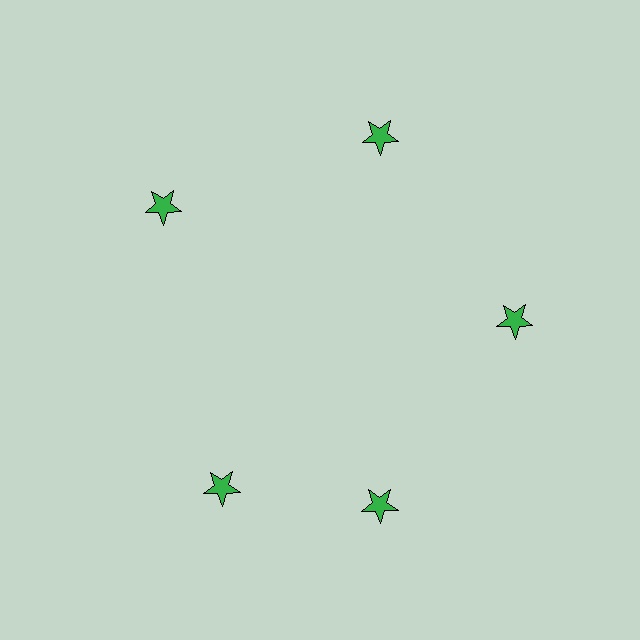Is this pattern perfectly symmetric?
No. The 5 green stars are arranged in a ring, but one element near the 8 o'clock position is rotated out of alignment along the ring, breaking the 5-fold rotational symmetry.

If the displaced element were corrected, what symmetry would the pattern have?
It would have 5-fold rotational symmetry — the pattern would map onto itself every 72 degrees.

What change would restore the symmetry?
The symmetry would be restored by rotating it back into even spacing with its neighbors so that all 5 stars sit at equal angles and equal distance from the center.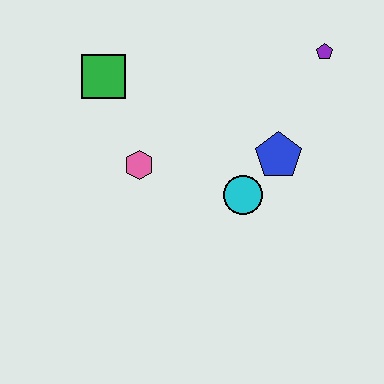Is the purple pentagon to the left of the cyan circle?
No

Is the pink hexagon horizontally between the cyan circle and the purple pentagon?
No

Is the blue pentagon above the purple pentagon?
No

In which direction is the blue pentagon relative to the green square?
The blue pentagon is to the right of the green square.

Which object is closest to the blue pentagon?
The cyan circle is closest to the blue pentagon.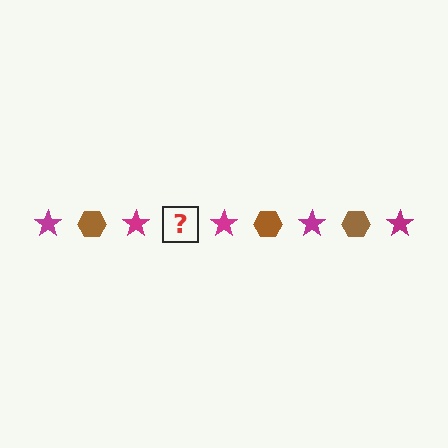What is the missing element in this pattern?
The missing element is a brown hexagon.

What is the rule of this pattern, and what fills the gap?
The rule is that the pattern alternates between magenta star and brown hexagon. The gap should be filled with a brown hexagon.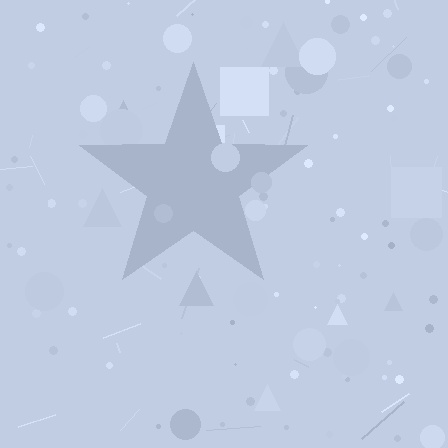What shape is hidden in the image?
A star is hidden in the image.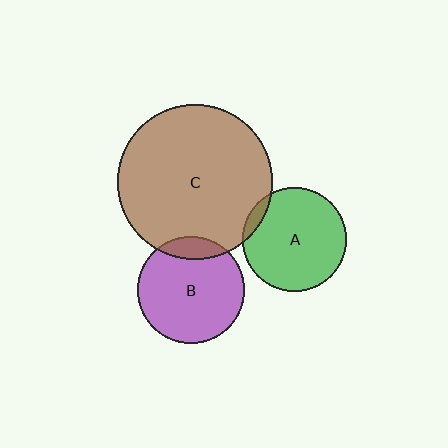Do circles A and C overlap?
Yes.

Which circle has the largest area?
Circle C (brown).